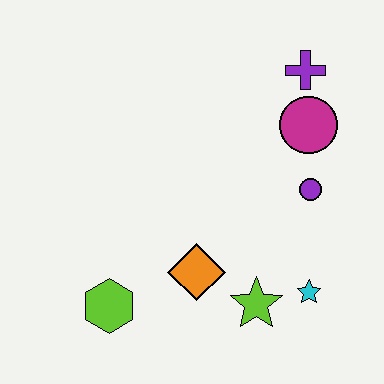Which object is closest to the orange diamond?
The lime star is closest to the orange diamond.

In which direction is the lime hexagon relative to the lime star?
The lime hexagon is to the left of the lime star.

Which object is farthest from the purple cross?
The lime hexagon is farthest from the purple cross.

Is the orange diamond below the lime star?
No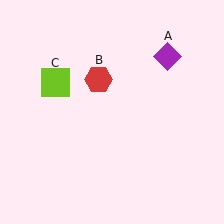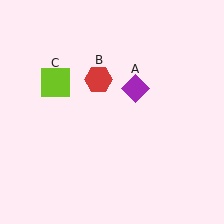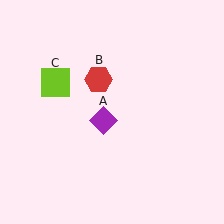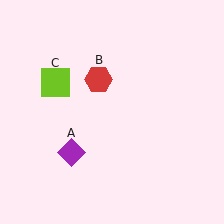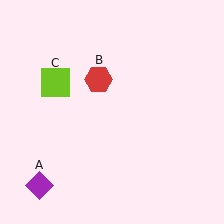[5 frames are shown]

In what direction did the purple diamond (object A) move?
The purple diamond (object A) moved down and to the left.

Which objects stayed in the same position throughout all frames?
Red hexagon (object B) and lime square (object C) remained stationary.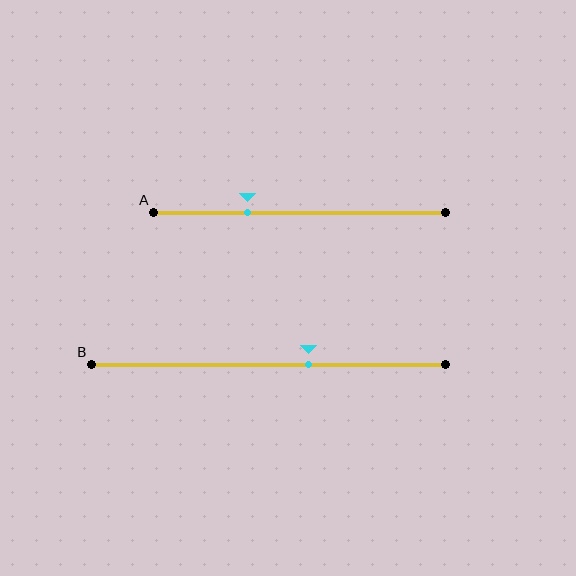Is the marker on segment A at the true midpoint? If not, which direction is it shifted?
No, the marker on segment A is shifted to the left by about 18% of the segment length.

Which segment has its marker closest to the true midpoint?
Segment B has its marker closest to the true midpoint.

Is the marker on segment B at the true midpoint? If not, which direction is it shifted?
No, the marker on segment B is shifted to the right by about 11% of the segment length.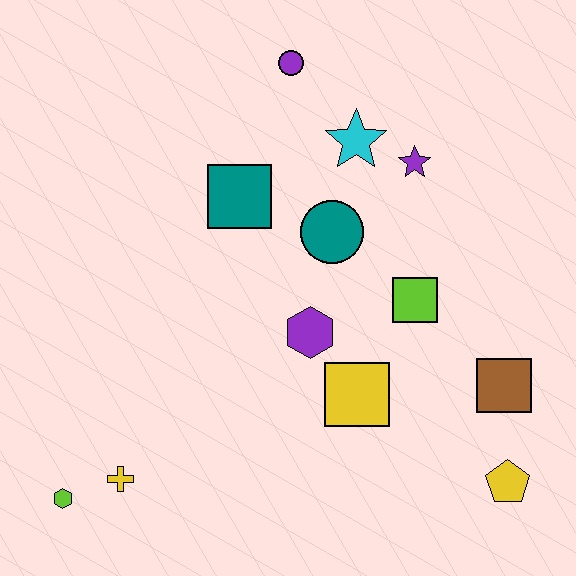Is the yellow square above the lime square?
No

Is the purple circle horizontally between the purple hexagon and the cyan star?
No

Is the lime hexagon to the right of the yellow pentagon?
No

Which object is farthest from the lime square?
The lime hexagon is farthest from the lime square.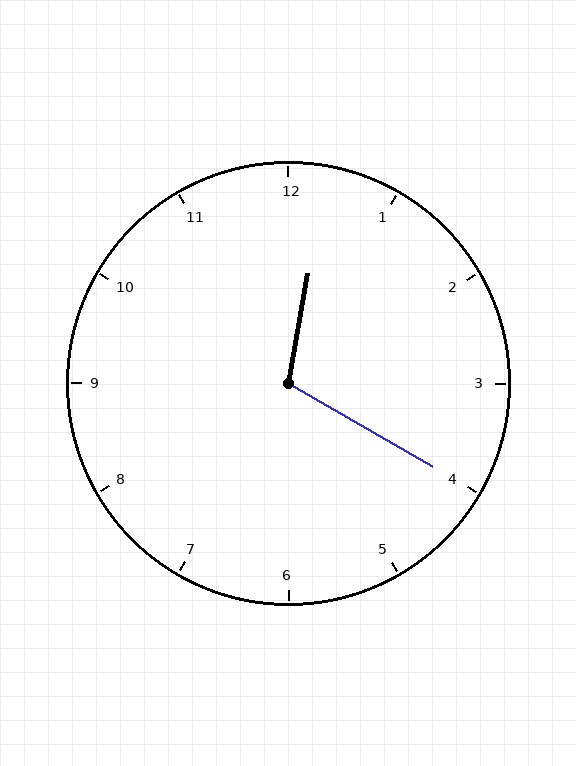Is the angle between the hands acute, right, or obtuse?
It is obtuse.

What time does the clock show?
12:20.